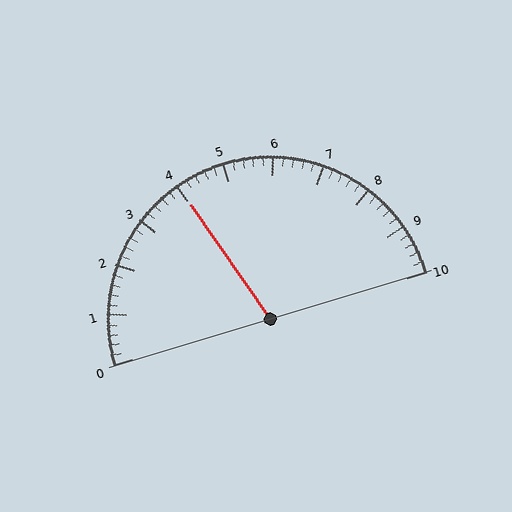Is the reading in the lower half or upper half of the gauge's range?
The reading is in the lower half of the range (0 to 10).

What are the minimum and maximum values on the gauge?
The gauge ranges from 0 to 10.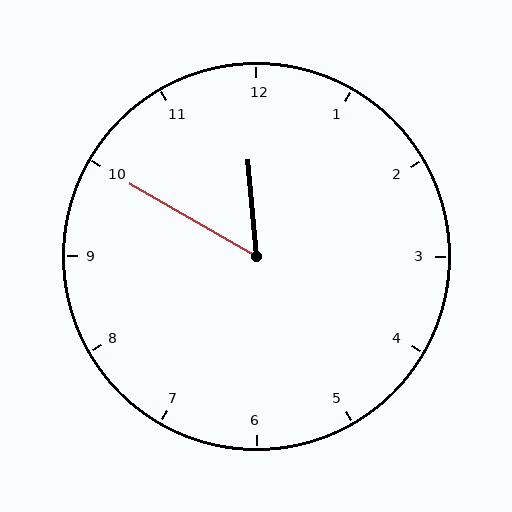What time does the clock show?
11:50.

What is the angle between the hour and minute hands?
Approximately 55 degrees.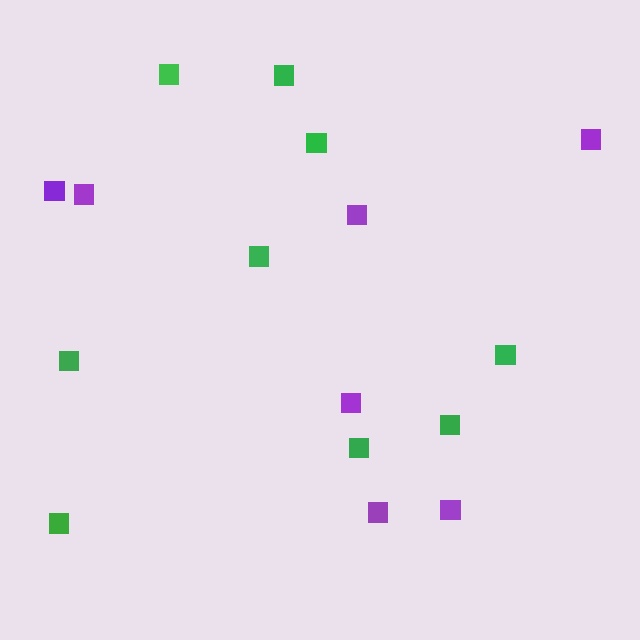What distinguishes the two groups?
There are 2 groups: one group of purple squares (7) and one group of green squares (9).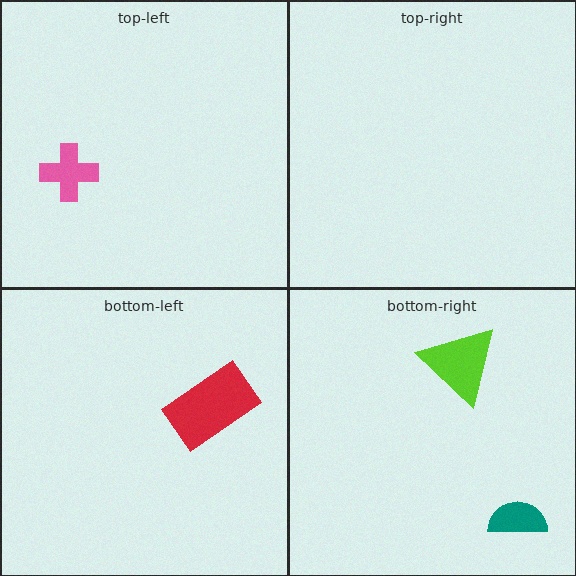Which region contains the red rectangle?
The bottom-left region.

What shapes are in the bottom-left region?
The red rectangle.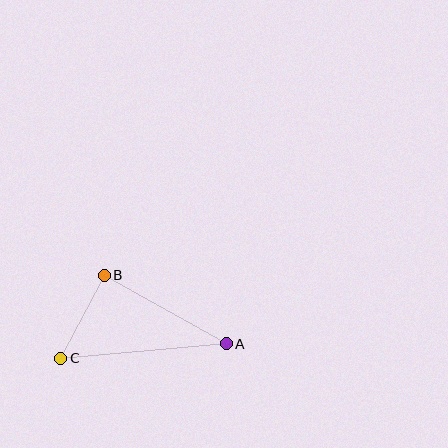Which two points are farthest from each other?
Points A and C are farthest from each other.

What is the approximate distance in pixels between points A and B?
The distance between A and B is approximately 140 pixels.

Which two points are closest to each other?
Points B and C are closest to each other.